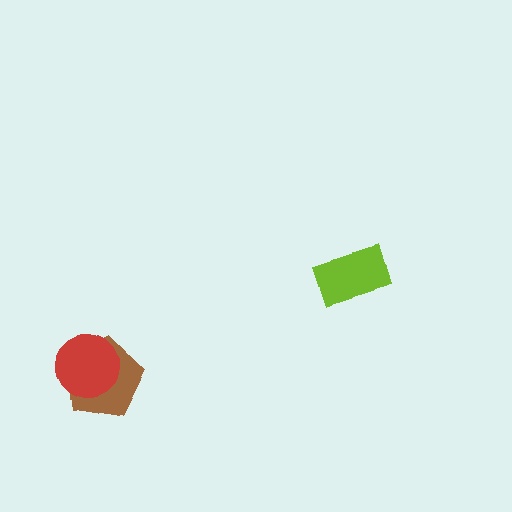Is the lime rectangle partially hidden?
No, no other shape covers it.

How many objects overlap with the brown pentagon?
1 object overlaps with the brown pentagon.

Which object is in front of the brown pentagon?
The red circle is in front of the brown pentagon.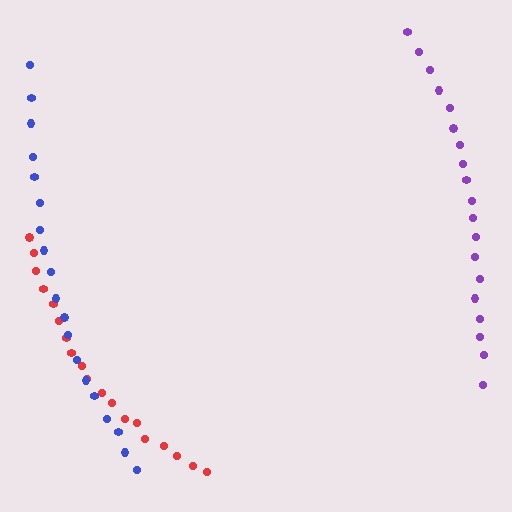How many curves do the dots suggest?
There are 3 distinct paths.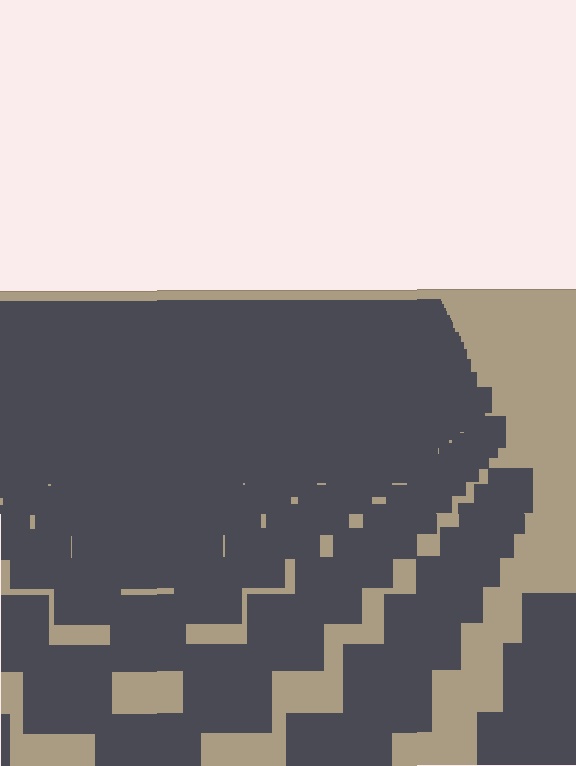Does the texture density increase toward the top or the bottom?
Density increases toward the top.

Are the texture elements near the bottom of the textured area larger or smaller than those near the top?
Larger. Near the bottom, elements are closer to the viewer and appear at a bigger on-screen size.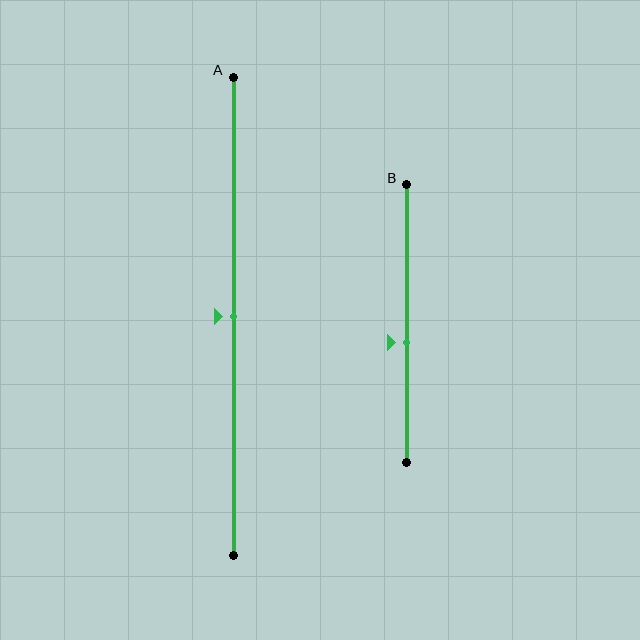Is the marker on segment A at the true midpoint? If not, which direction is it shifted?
Yes, the marker on segment A is at the true midpoint.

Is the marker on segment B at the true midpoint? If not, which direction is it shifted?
No, the marker on segment B is shifted downward by about 7% of the segment length.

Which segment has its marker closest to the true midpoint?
Segment A has its marker closest to the true midpoint.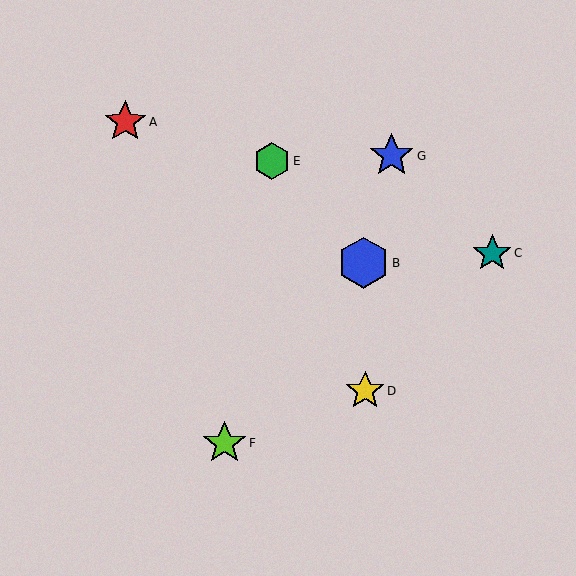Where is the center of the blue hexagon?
The center of the blue hexagon is at (364, 263).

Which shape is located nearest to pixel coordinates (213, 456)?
The lime star (labeled F) at (225, 443) is nearest to that location.